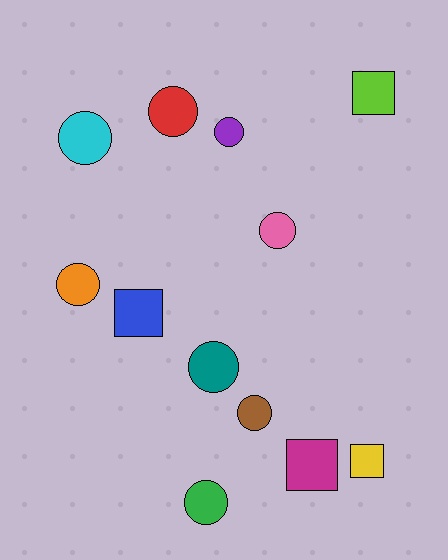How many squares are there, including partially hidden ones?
There are 4 squares.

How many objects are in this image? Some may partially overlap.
There are 12 objects.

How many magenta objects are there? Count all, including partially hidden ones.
There is 1 magenta object.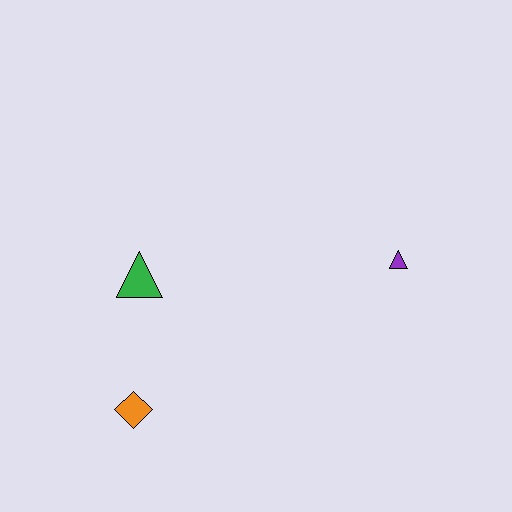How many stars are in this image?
There are no stars.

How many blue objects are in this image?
There are no blue objects.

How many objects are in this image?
There are 3 objects.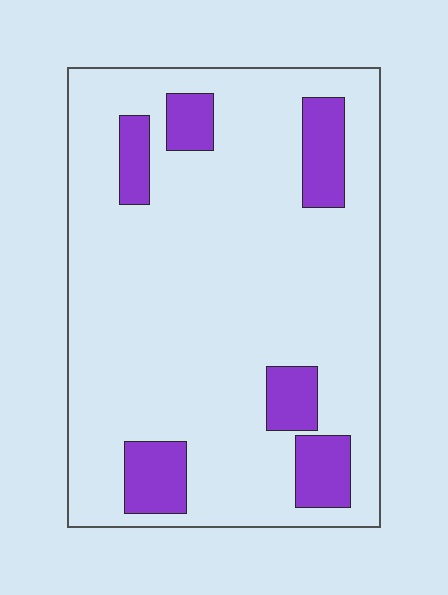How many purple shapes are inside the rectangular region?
6.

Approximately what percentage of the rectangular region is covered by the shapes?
Approximately 15%.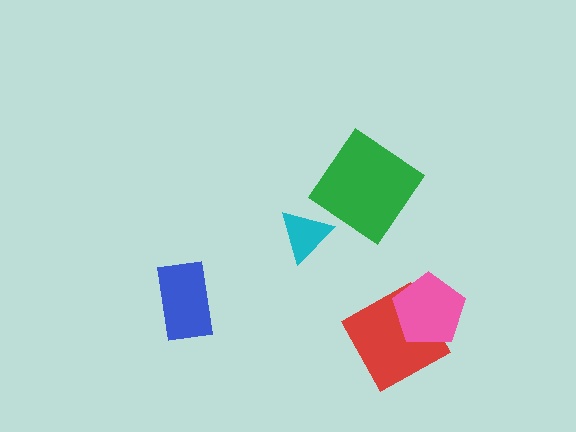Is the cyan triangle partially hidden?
No, no other shape covers it.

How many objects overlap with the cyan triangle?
0 objects overlap with the cyan triangle.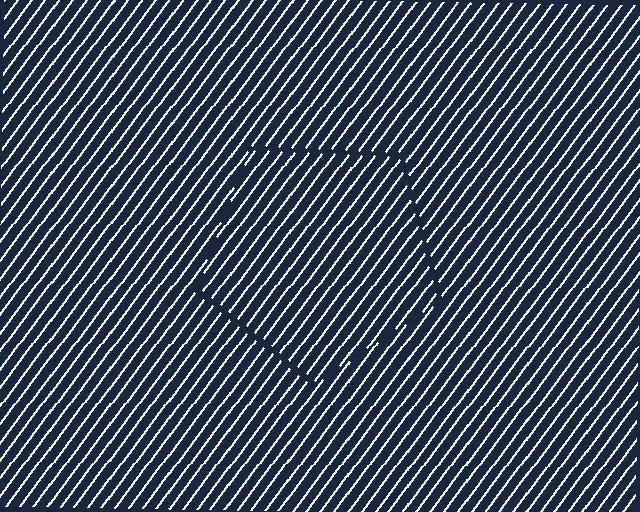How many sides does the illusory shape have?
5 sides — the line-ends trace a pentagon.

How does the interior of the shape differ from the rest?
The interior of the shape contains the same grating, shifted by half a period — the contour is defined by the phase discontinuity where line-ends from the inner and outer gratings abut.